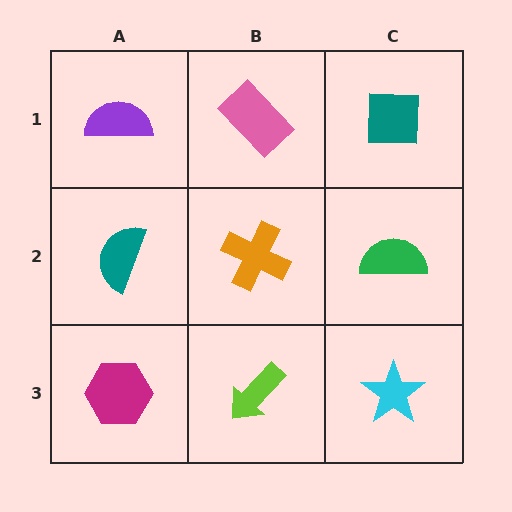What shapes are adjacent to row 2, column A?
A purple semicircle (row 1, column A), a magenta hexagon (row 3, column A), an orange cross (row 2, column B).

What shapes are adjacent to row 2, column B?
A pink rectangle (row 1, column B), a lime arrow (row 3, column B), a teal semicircle (row 2, column A), a green semicircle (row 2, column C).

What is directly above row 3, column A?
A teal semicircle.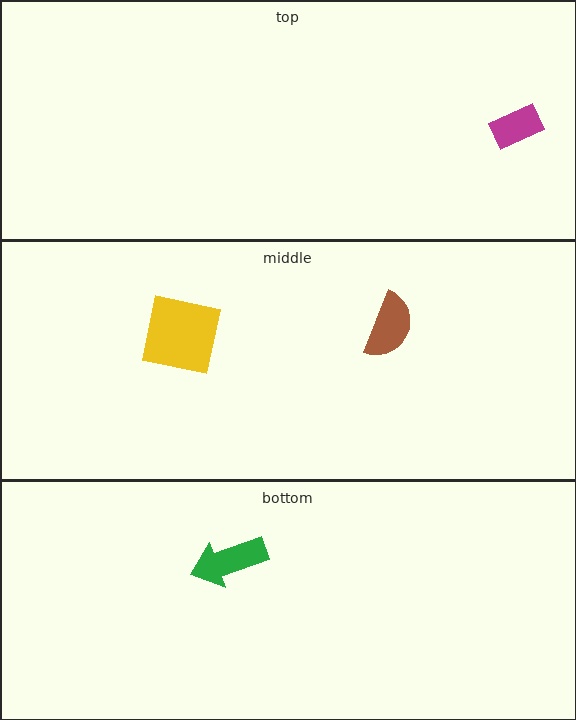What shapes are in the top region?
The magenta rectangle.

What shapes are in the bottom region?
The green arrow.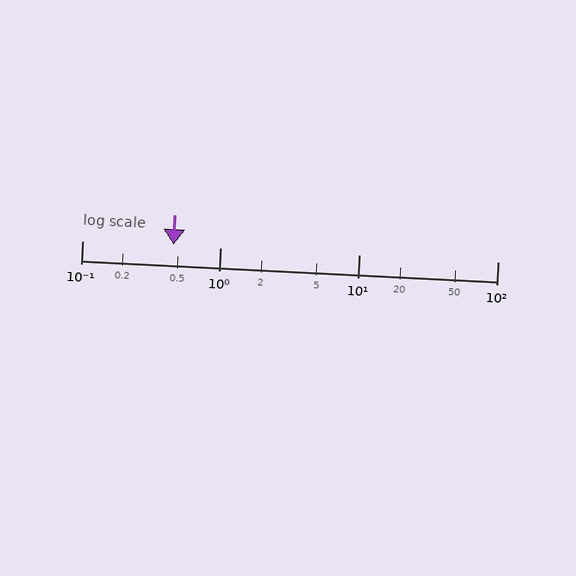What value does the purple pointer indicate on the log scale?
The pointer indicates approximately 0.46.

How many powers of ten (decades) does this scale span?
The scale spans 3 decades, from 0.1 to 100.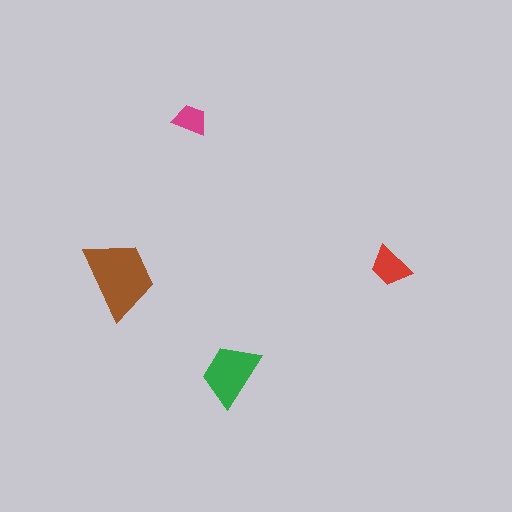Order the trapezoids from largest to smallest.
the brown one, the green one, the red one, the magenta one.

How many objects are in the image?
There are 4 objects in the image.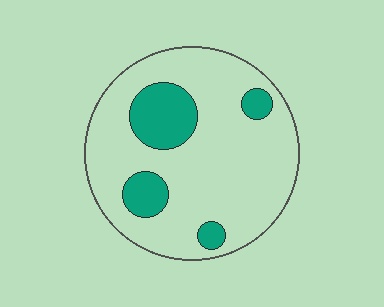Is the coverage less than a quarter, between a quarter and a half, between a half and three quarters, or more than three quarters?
Less than a quarter.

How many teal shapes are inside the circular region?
4.